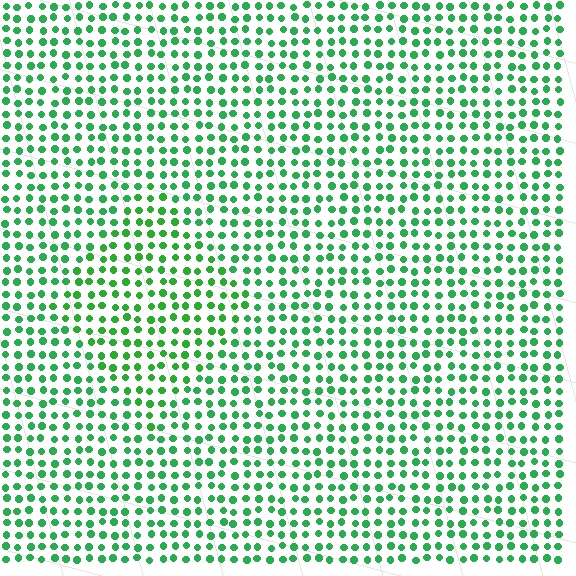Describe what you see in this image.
The image is filled with small green elements in a uniform arrangement. A diamond-shaped region is visible where the elements are tinted to a slightly different hue, forming a subtle color boundary.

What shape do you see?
I see a diamond.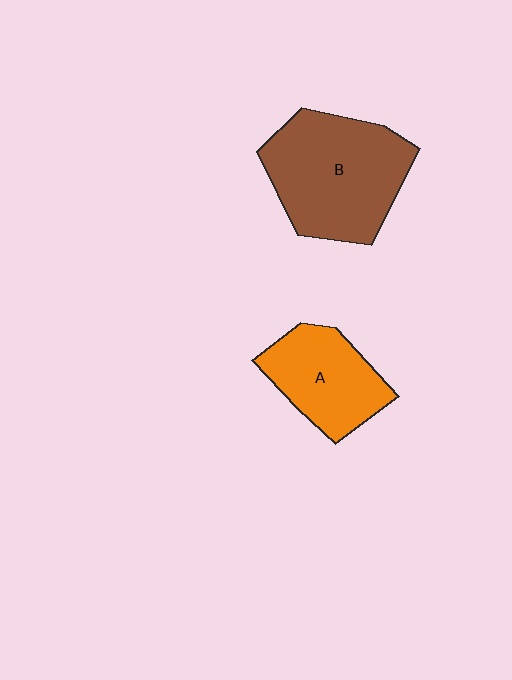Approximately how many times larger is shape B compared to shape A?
Approximately 1.6 times.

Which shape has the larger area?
Shape B (brown).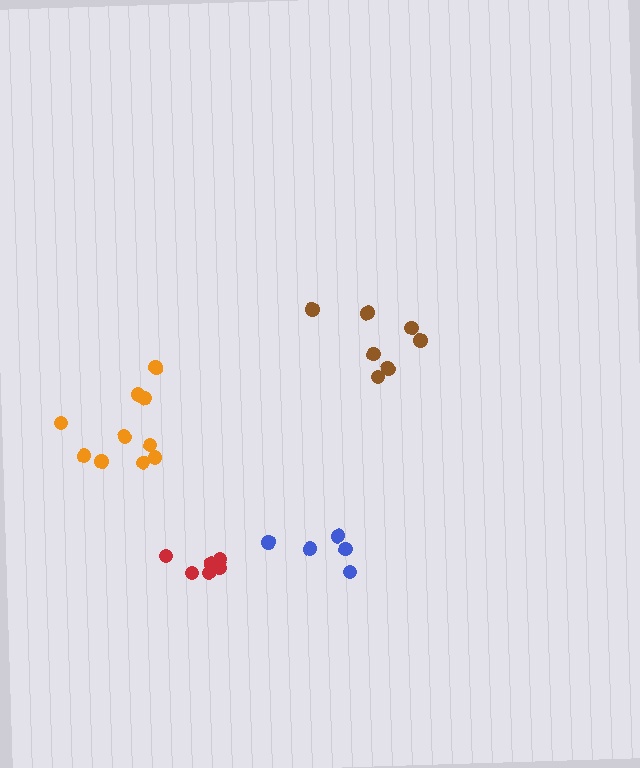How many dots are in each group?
Group 1: 6 dots, Group 2: 10 dots, Group 3: 7 dots, Group 4: 5 dots (28 total).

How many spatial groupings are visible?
There are 4 spatial groupings.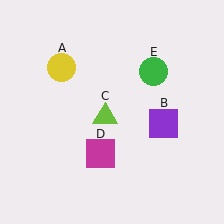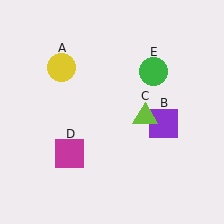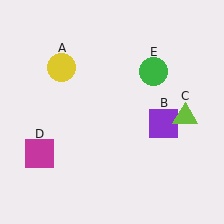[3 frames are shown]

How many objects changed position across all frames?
2 objects changed position: lime triangle (object C), magenta square (object D).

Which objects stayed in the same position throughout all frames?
Yellow circle (object A) and purple square (object B) and green circle (object E) remained stationary.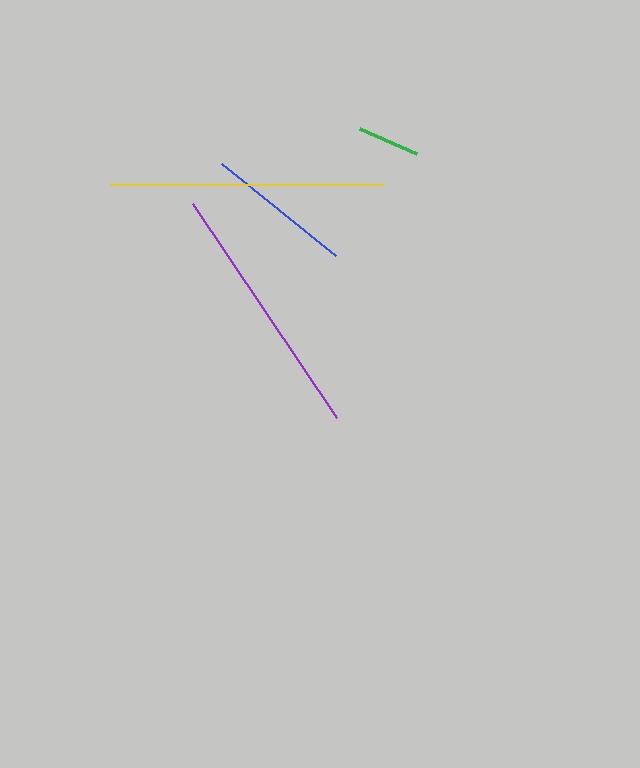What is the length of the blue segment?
The blue segment is approximately 146 pixels long.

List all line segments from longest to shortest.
From longest to shortest: yellow, purple, blue, green.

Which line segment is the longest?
The yellow line is the longest at approximately 274 pixels.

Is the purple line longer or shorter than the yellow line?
The yellow line is longer than the purple line.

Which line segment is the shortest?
The green line is the shortest at approximately 63 pixels.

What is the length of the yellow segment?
The yellow segment is approximately 274 pixels long.